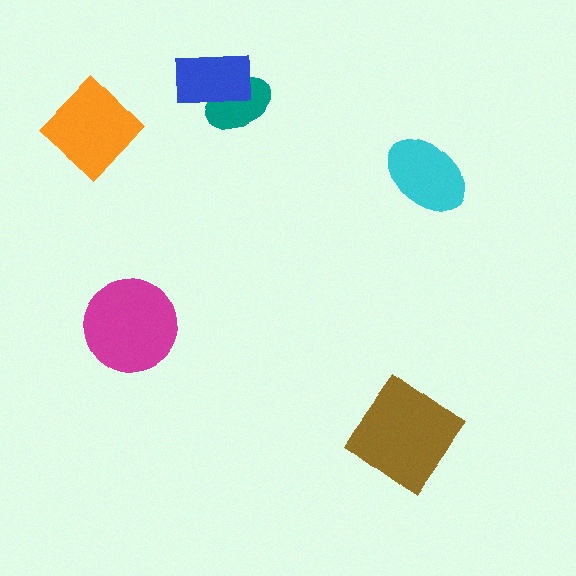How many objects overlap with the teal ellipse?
1 object overlaps with the teal ellipse.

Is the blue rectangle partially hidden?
No, no other shape covers it.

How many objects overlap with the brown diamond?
0 objects overlap with the brown diamond.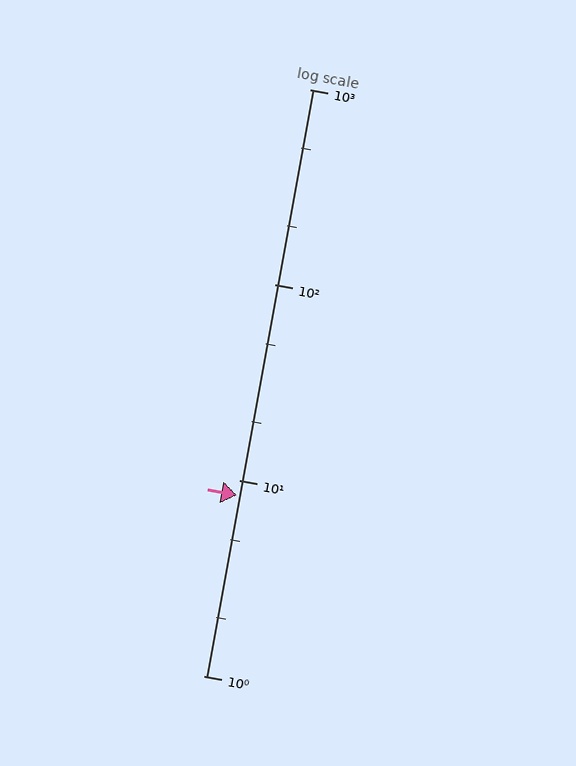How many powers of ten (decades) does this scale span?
The scale spans 3 decades, from 1 to 1000.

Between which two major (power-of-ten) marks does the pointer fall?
The pointer is between 1 and 10.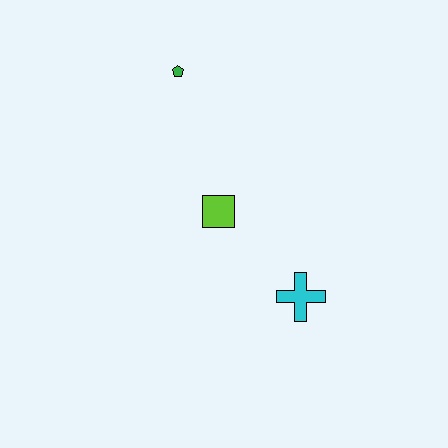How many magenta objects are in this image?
There are no magenta objects.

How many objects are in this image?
There are 3 objects.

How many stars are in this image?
There are no stars.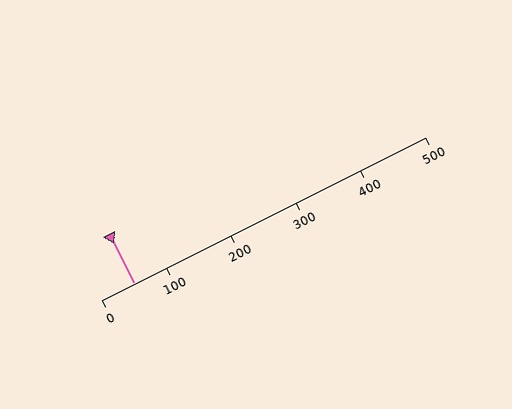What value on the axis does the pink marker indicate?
The marker indicates approximately 50.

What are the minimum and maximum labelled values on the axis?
The axis runs from 0 to 500.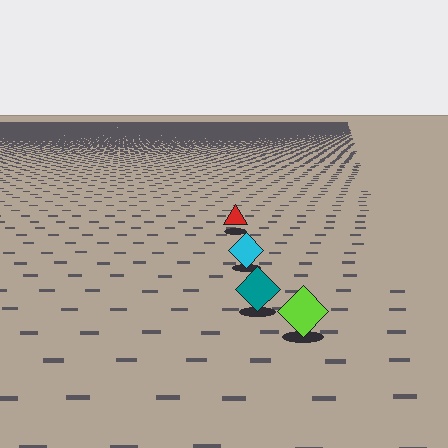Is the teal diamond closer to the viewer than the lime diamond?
No. The lime diamond is closer — you can tell from the texture gradient: the ground texture is coarser near it.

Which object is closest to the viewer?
The lime diamond is closest. The texture marks near it are larger and more spread out.